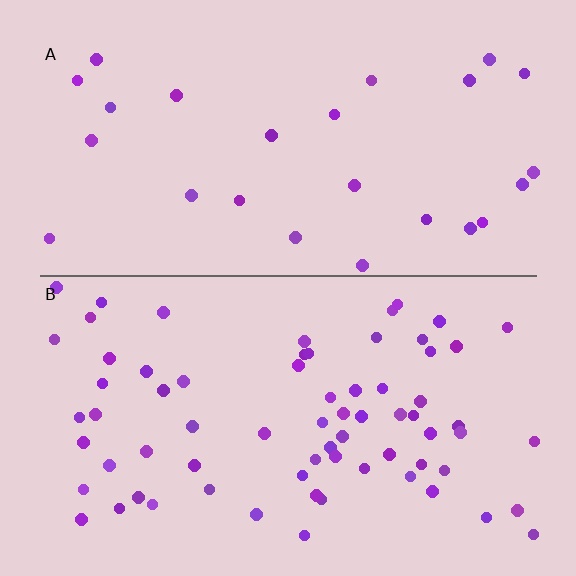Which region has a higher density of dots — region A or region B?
B (the bottom).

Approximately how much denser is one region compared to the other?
Approximately 2.7× — region B over region A.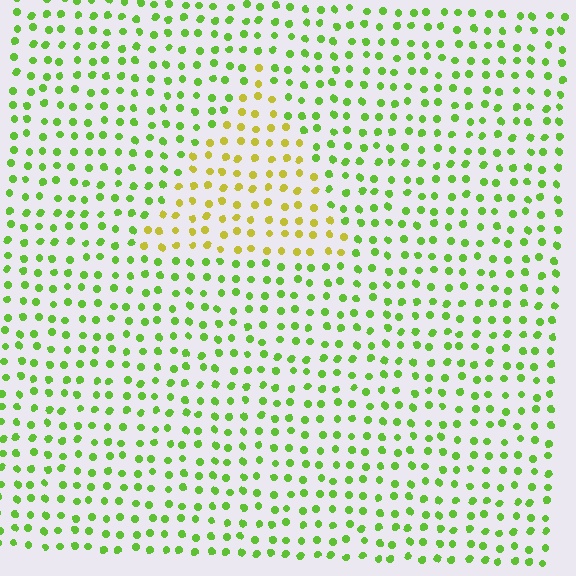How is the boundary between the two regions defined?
The boundary is defined purely by a slight shift in hue (about 42 degrees). Spacing, size, and orientation are identical on both sides.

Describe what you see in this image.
The image is filled with small lime elements in a uniform arrangement. A triangle-shaped region is visible where the elements are tinted to a slightly different hue, forming a subtle color boundary.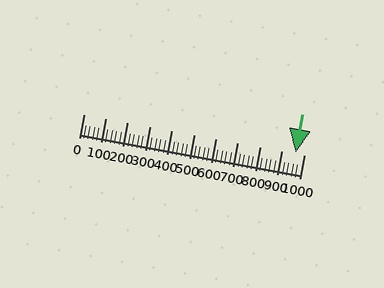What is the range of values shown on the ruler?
The ruler shows values from 0 to 1000.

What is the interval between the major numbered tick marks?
The major tick marks are spaced 100 units apart.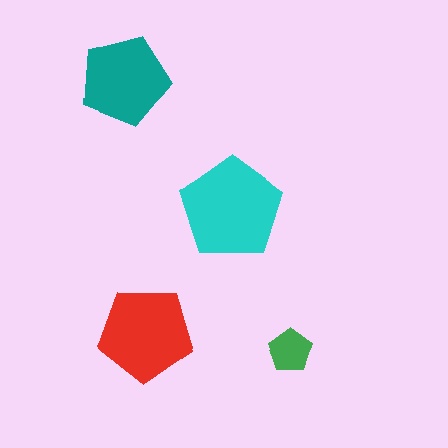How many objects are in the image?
There are 4 objects in the image.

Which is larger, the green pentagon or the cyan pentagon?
The cyan one.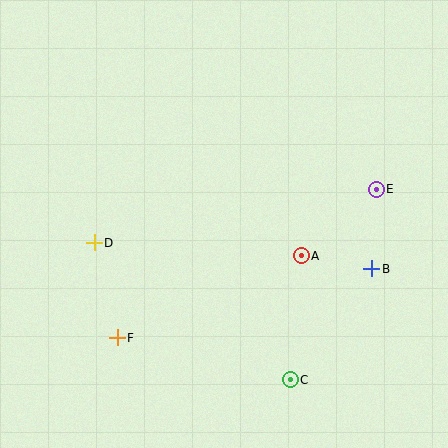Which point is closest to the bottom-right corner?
Point C is closest to the bottom-right corner.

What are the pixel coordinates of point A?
Point A is at (301, 256).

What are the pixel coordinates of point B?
Point B is at (372, 269).